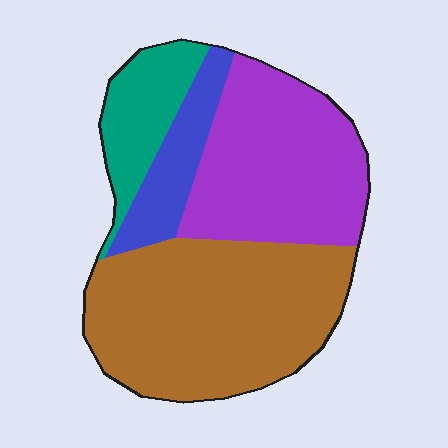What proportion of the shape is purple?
Purple takes up about one third (1/3) of the shape.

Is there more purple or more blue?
Purple.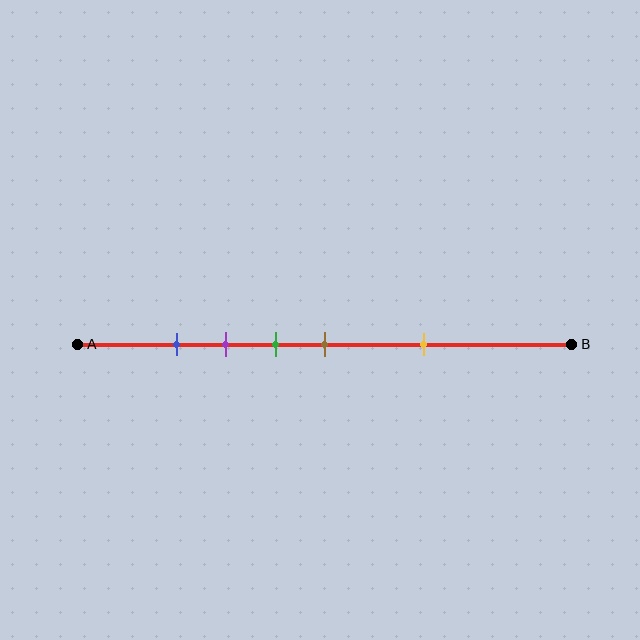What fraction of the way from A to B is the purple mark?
The purple mark is approximately 30% (0.3) of the way from A to B.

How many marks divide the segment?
There are 5 marks dividing the segment.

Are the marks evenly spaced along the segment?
No, the marks are not evenly spaced.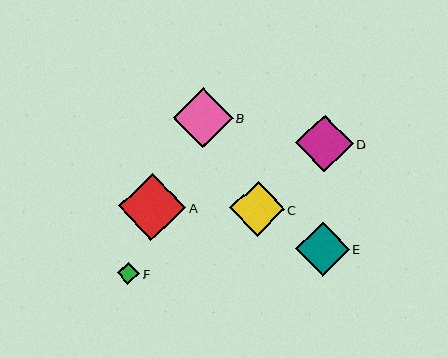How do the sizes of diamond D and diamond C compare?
Diamond D and diamond C are approximately the same size.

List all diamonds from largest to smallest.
From largest to smallest: A, B, D, C, E, F.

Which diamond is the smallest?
Diamond F is the smallest with a size of approximately 22 pixels.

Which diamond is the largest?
Diamond A is the largest with a size of approximately 67 pixels.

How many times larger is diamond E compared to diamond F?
Diamond E is approximately 2.4 times the size of diamond F.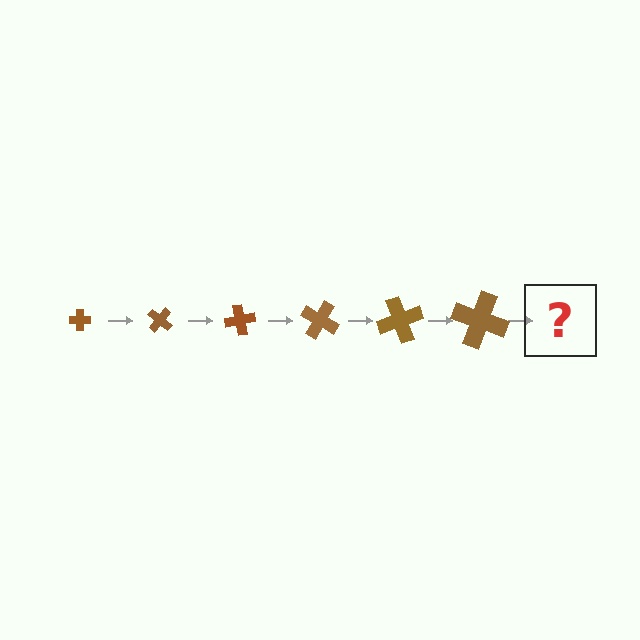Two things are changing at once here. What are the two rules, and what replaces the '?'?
The two rules are that the cross grows larger each step and it rotates 40 degrees each step. The '?' should be a cross, larger than the previous one and rotated 240 degrees from the start.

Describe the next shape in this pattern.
It should be a cross, larger than the previous one and rotated 240 degrees from the start.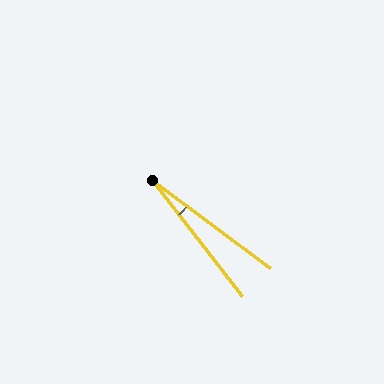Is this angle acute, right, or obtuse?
It is acute.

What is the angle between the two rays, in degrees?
Approximately 15 degrees.